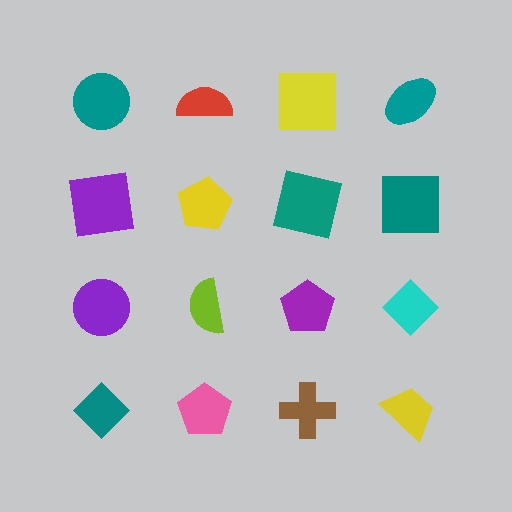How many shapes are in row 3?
4 shapes.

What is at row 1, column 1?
A teal circle.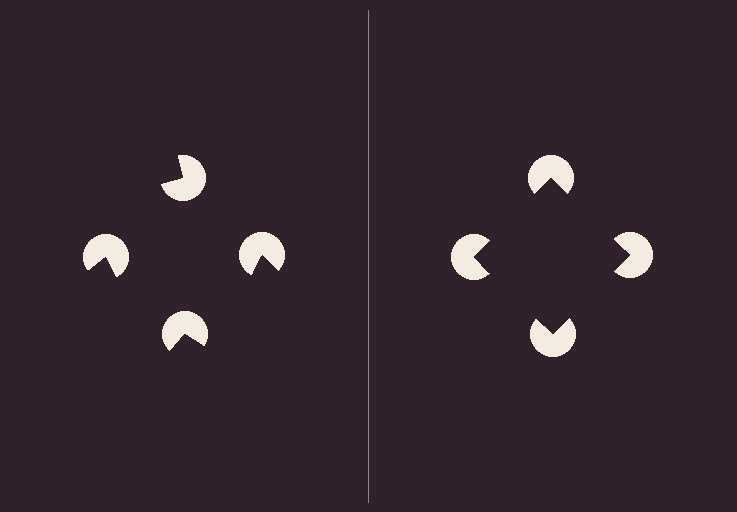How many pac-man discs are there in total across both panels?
8 — 4 on each side.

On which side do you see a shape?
An illusory square appears on the right side. On the left side the wedge cuts are rotated, so no coherent shape forms.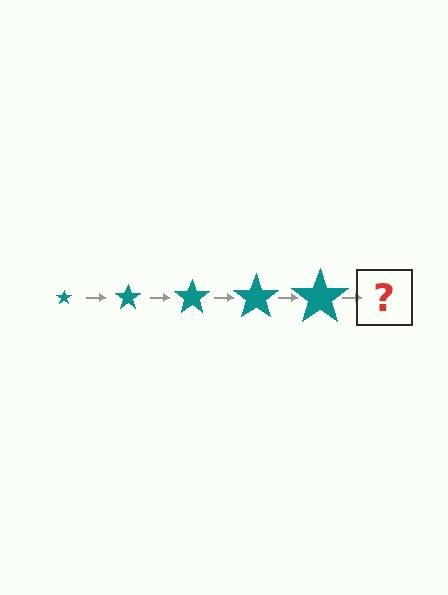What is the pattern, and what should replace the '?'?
The pattern is that the star gets progressively larger each step. The '?' should be a teal star, larger than the previous one.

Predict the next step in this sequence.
The next step is a teal star, larger than the previous one.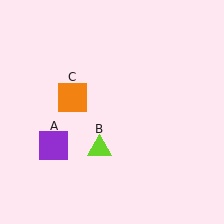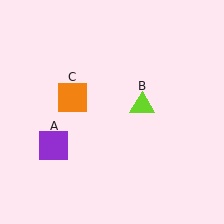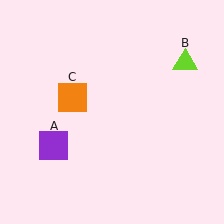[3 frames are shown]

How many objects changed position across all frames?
1 object changed position: lime triangle (object B).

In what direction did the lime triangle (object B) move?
The lime triangle (object B) moved up and to the right.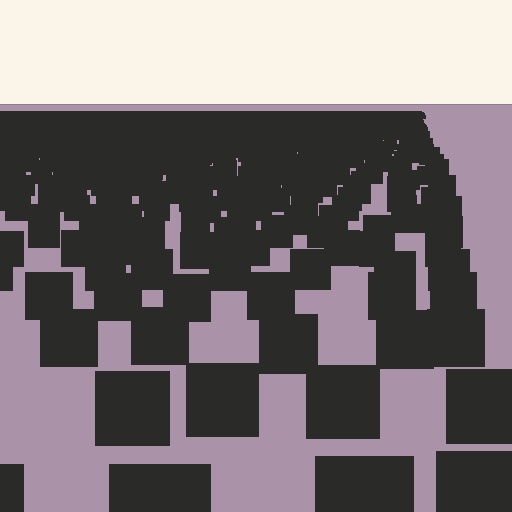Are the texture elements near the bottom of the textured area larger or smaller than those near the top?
Larger. Near the bottom, elements are closer to the viewer and appear at a bigger on-screen size.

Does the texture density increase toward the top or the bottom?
Density increases toward the top.